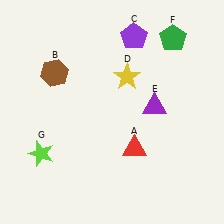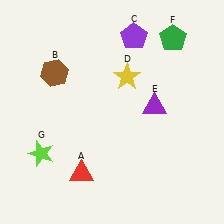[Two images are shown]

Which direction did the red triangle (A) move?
The red triangle (A) moved left.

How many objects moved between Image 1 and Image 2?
1 object moved between the two images.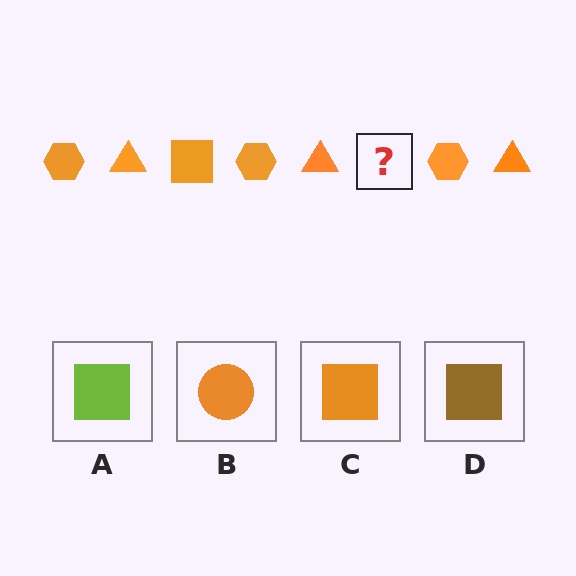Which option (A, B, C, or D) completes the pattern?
C.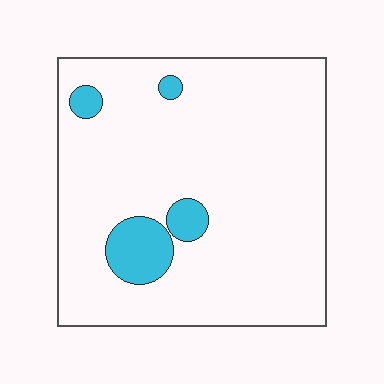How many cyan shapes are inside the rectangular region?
4.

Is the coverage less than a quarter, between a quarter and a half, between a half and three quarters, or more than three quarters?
Less than a quarter.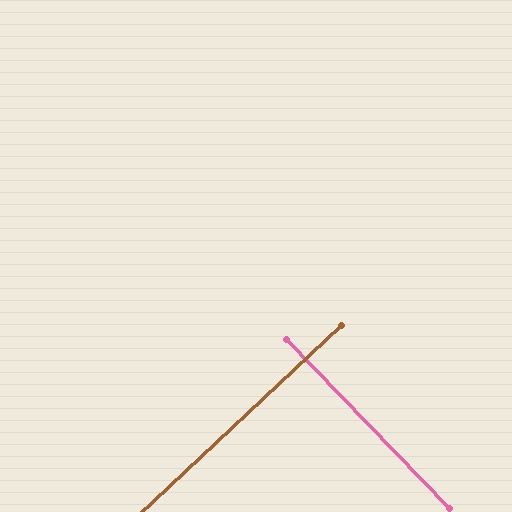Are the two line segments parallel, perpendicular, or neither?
Perpendicular — they meet at approximately 89°.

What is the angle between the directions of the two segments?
Approximately 89 degrees.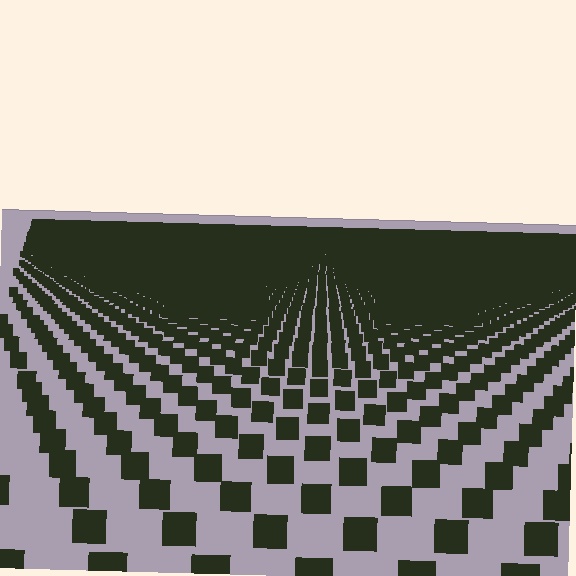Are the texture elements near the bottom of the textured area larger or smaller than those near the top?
Larger. Near the bottom, elements are closer to the viewer and appear at a bigger on-screen size.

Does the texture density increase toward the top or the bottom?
Density increases toward the top.